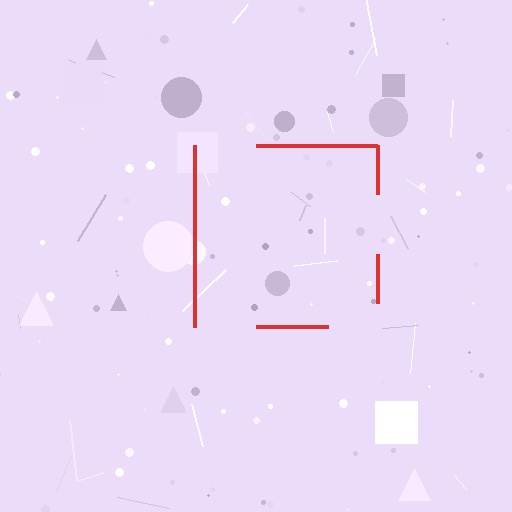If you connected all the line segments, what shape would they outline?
They would outline a square.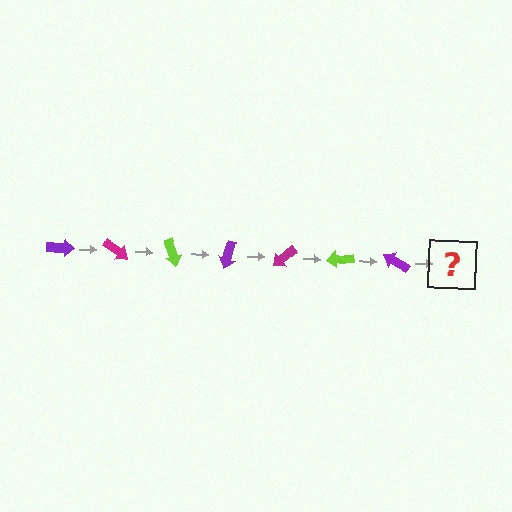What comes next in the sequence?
The next element should be a magenta arrow, rotated 245 degrees from the start.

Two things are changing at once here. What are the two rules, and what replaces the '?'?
The two rules are that it rotates 35 degrees each step and the color cycles through purple, magenta, and lime. The '?' should be a magenta arrow, rotated 245 degrees from the start.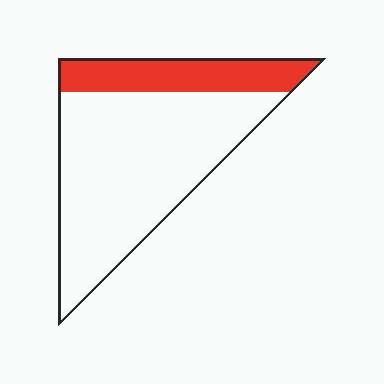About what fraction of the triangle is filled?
About one quarter (1/4).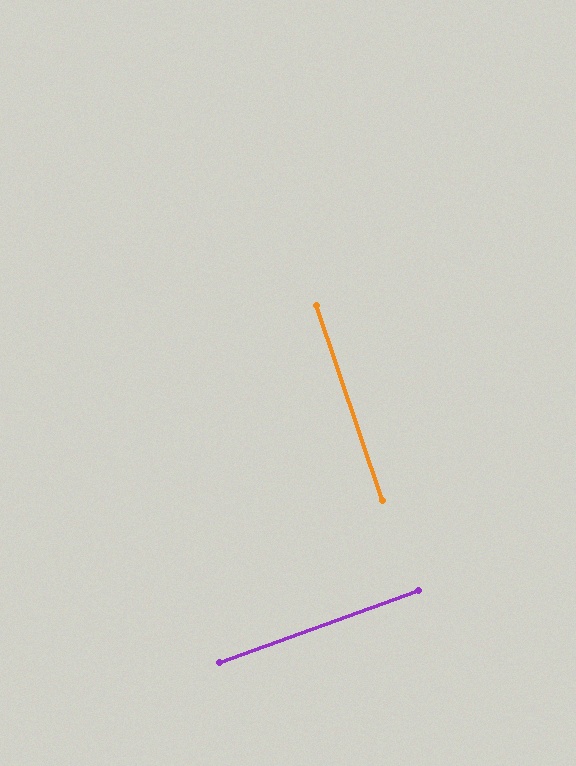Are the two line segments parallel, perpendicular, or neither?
Perpendicular — they meet at approximately 89°.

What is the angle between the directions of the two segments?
Approximately 89 degrees.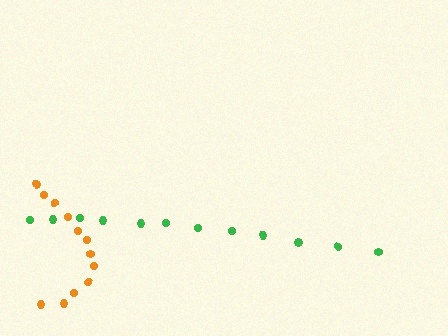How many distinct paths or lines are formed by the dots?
There are 2 distinct paths.